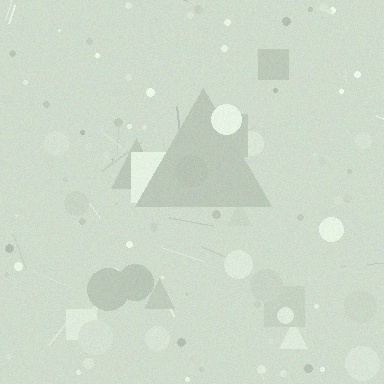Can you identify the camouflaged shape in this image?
The camouflaged shape is a triangle.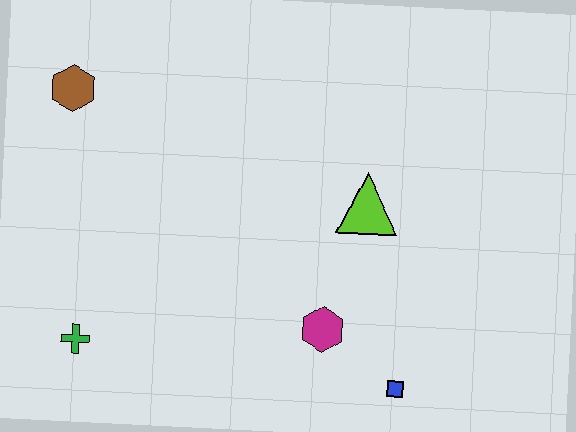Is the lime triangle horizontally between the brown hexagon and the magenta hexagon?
No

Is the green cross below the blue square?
No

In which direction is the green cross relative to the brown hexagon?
The green cross is below the brown hexagon.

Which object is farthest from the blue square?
The brown hexagon is farthest from the blue square.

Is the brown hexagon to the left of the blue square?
Yes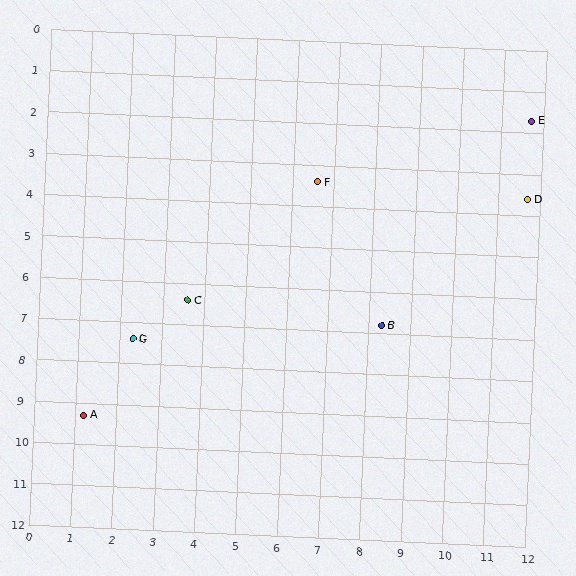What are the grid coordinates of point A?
Point A is at approximately (1.2, 9.3).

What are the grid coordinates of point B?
Point B is at approximately (8.3, 6.8).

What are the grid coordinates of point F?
Point F is at approximately (6.6, 3.4).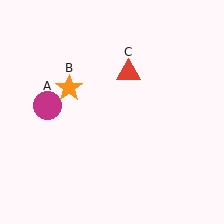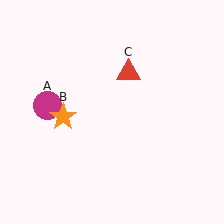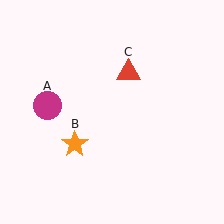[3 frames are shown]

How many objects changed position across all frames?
1 object changed position: orange star (object B).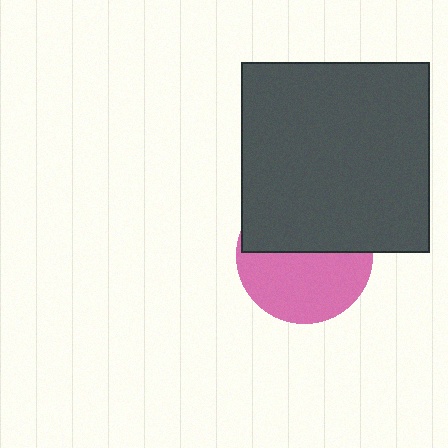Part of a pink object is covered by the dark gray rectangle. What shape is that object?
It is a circle.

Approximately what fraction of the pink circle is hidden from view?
Roughly 48% of the pink circle is hidden behind the dark gray rectangle.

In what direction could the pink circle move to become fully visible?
The pink circle could move down. That would shift it out from behind the dark gray rectangle entirely.